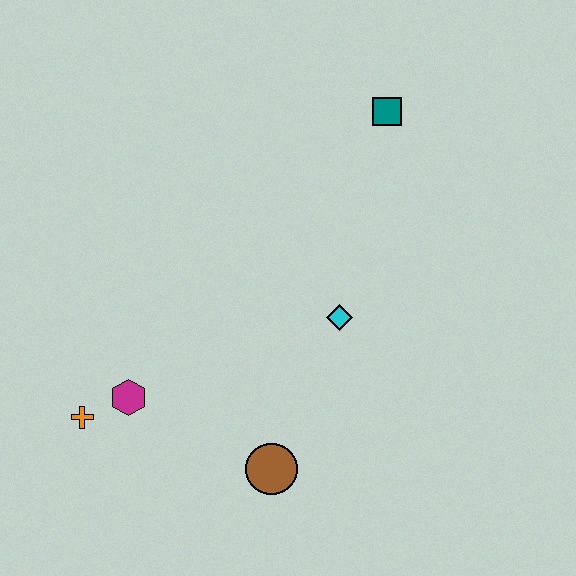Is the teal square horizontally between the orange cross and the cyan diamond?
No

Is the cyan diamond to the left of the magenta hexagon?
No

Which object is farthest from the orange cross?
The teal square is farthest from the orange cross.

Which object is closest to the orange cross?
The magenta hexagon is closest to the orange cross.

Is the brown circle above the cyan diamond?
No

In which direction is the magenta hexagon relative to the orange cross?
The magenta hexagon is to the right of the orange cross.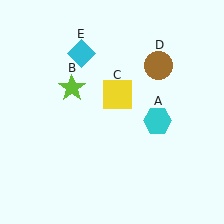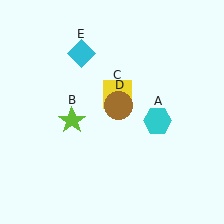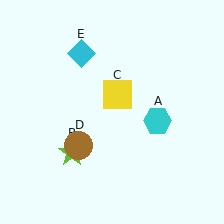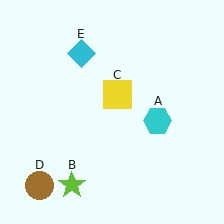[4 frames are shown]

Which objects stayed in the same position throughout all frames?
Cyan hexagon (object A) and yellow square (object C) and cyan diamond (object E) remained stationary.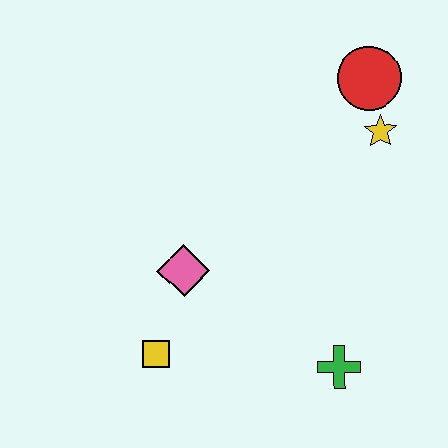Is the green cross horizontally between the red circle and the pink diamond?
Yes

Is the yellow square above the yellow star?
No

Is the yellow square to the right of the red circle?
No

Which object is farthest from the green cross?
The red circle is farthest from the green cross.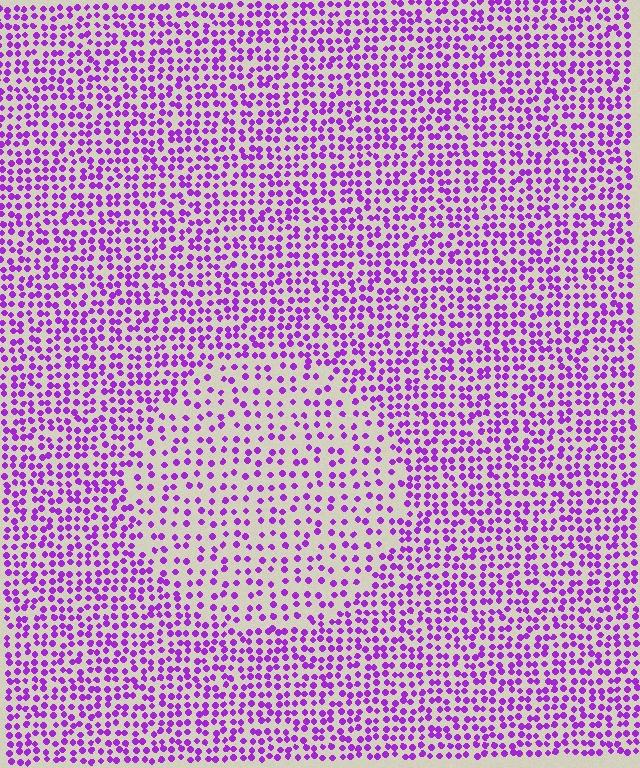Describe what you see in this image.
The image contains small purple elements arranged at two different densities. A circle-shaped region is visible where the elements are less densely packed than the surrounding area.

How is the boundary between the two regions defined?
The boundary is defined by a change in element density (approximately 1.8x ratio). All elements are the same color, size, and shape.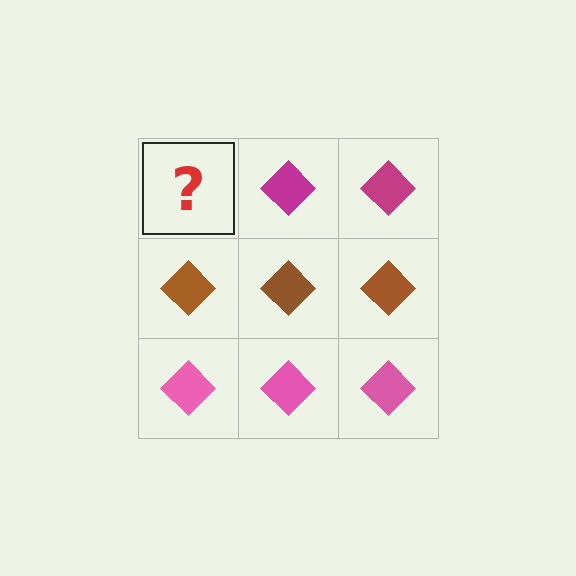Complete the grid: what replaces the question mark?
The question mark should be replaced with a magenta diamond.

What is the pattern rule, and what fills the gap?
The rule is that each row has a consistent color. The gap should be filled with a magenta diamond.